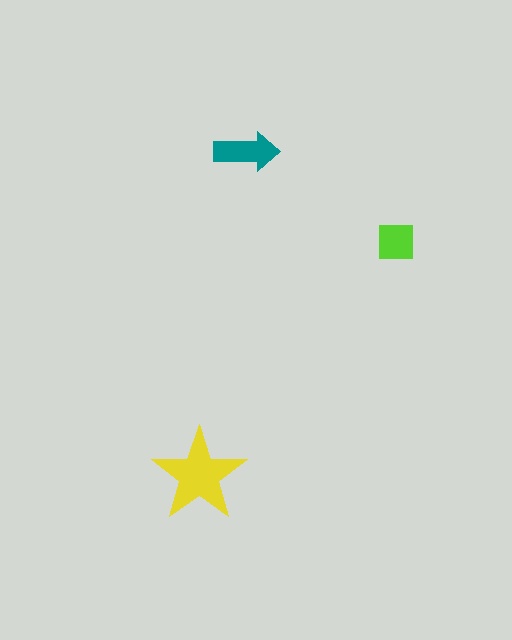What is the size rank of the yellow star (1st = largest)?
1st.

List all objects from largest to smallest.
The yellow star, the teal arrow, the lime square.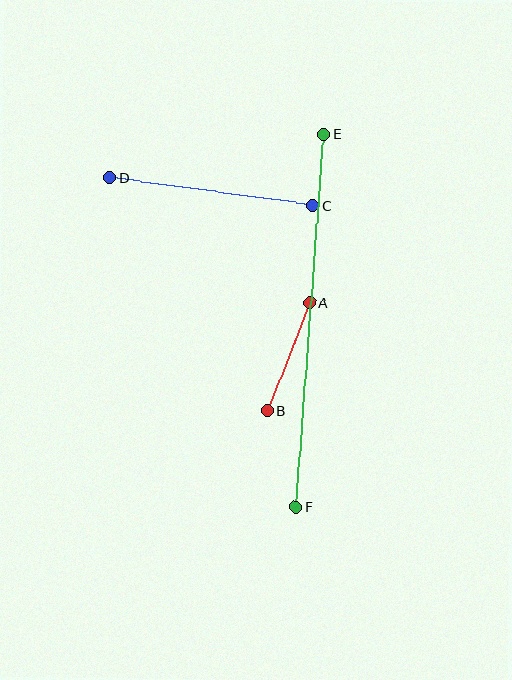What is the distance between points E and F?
The distance is approximately 374 pixels.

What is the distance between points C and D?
The distance is approximately 205 pixels.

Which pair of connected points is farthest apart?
Points E and F are farthest apart.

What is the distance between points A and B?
The distance is approximately 117 pixels.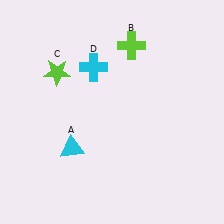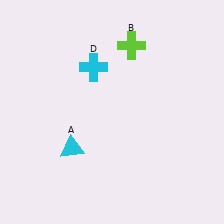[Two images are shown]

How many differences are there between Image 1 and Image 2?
There is 1 difference between the two images.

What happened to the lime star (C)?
The lime star (C) was removed in Image 2. It was in the top-left area of Image 1.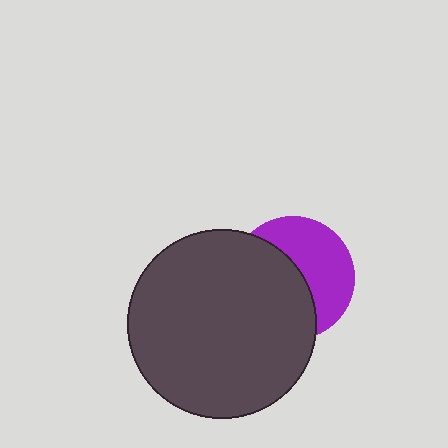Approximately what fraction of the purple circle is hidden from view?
Roughly 53% of the purple circle is hidden behind the dark gray circle.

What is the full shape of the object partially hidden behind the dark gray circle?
The partially hidden object is a purple circle.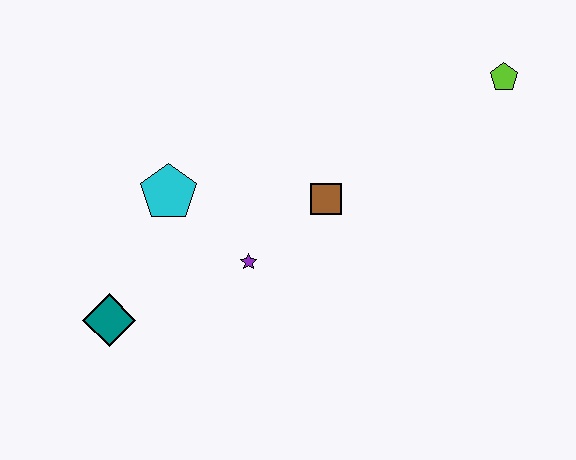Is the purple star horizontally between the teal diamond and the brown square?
Yes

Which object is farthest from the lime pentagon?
The teal diamond is farthest from the lime pentagon.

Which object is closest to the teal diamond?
The cyan pentagon is closest to the teal diamond.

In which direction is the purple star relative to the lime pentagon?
The purple star is to the left of the lime pentagon.